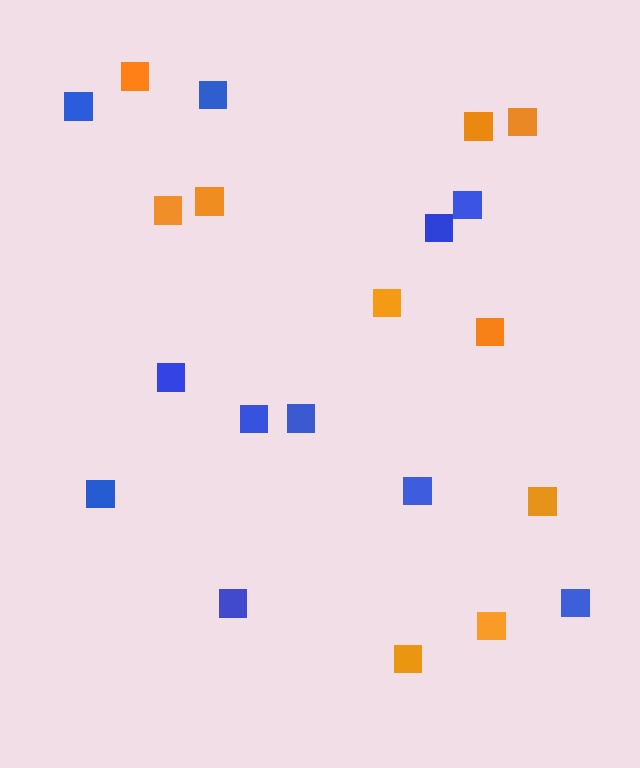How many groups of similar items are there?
There are 2 groups: one group of orange squares (10) and one group of blue squares (11).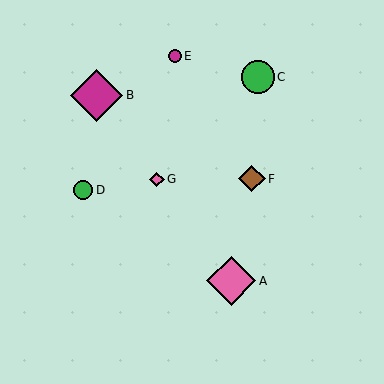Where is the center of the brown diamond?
The center of the brown diamond is at (252, 179).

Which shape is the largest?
The magenta diamond (labeled B) is the largest.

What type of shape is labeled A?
Shape A is a pink diamond.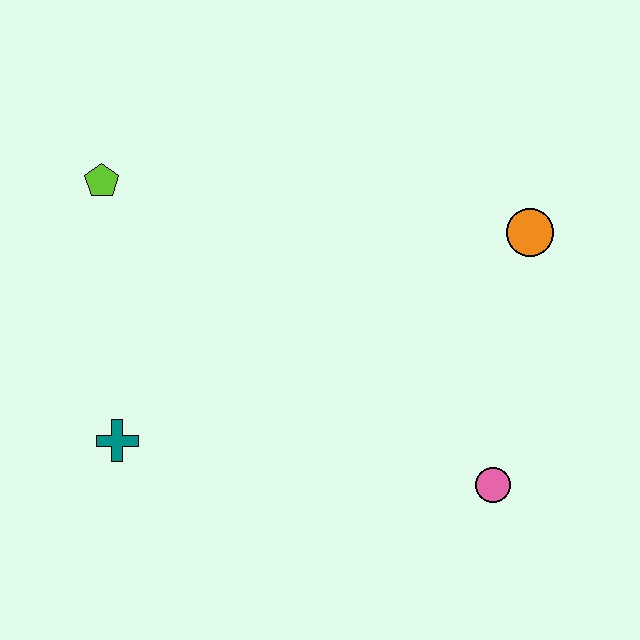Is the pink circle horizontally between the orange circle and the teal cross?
Yes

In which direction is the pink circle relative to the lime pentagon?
The pink circle is to the right of the lime pentagon.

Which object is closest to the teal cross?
The lime pentagon is closest to the teal cross.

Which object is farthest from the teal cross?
The orange circle is farthest from the teal cross.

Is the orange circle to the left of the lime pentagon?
No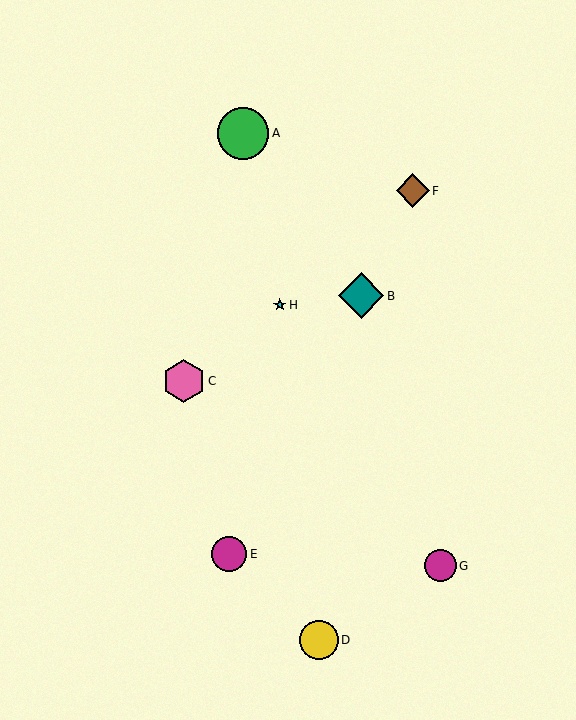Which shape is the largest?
The green circle (labeled A) is the largest.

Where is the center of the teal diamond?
The center of the teal diamond is at (361, 296).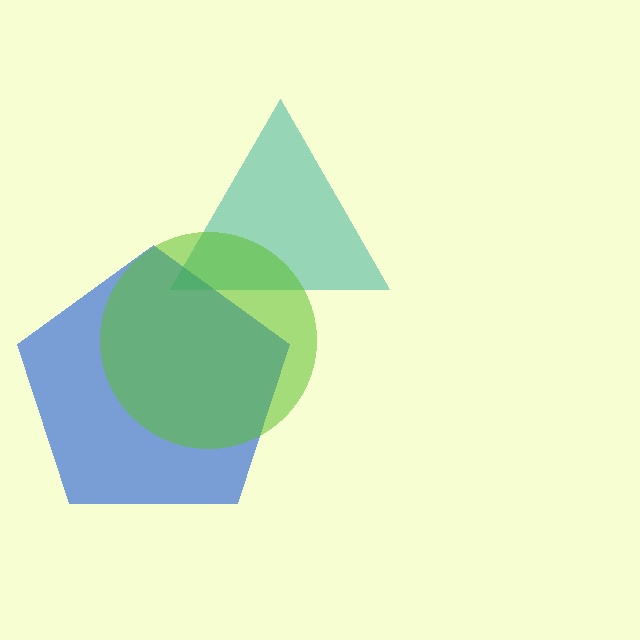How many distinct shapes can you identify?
There are 3 distinct shapes: a blue pentagon, a teal triangle, a lime circle.